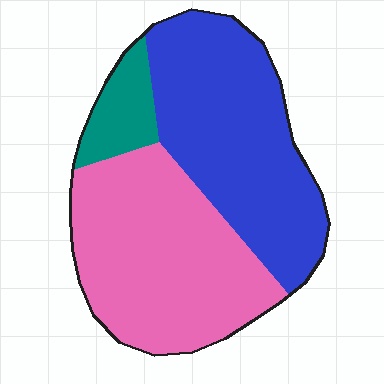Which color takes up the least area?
Teal, at roughly 10%.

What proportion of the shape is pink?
Pink takes up between a third and a half of the shape.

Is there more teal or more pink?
Pink.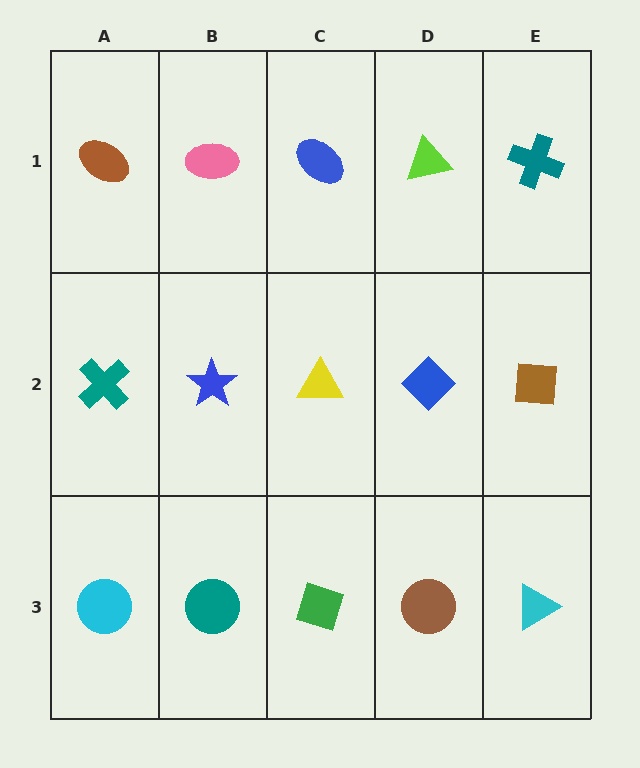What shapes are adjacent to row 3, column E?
A brown square (row 2, column E), a brown circle (row 3, column D).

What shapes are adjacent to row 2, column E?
A teal cross (row 1, column E), a cyan triangle (row 3, column E), a blue diamond (row 2, column D).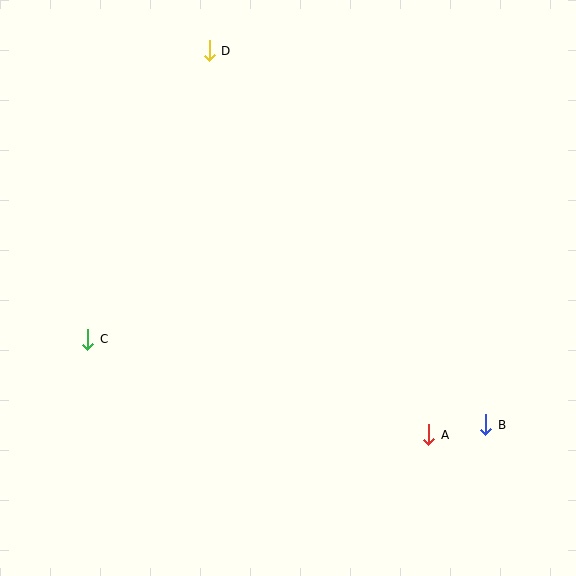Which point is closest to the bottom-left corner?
Point C is closest to the bottom-left corner.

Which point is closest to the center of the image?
Point A at (429, 435) is closest to the center.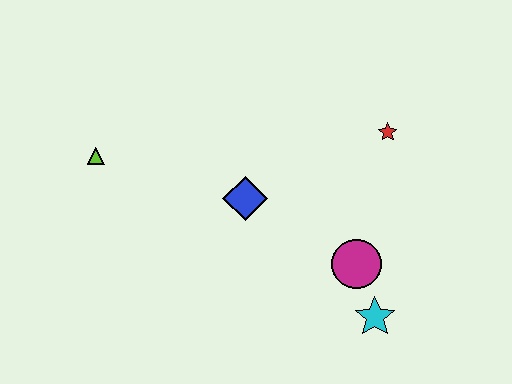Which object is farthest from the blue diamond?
The cyan star is farthest from the blue diamond.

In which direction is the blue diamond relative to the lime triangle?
The blue diamond is to the right of the lime triangle.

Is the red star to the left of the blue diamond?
No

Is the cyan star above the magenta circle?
No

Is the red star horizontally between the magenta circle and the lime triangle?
No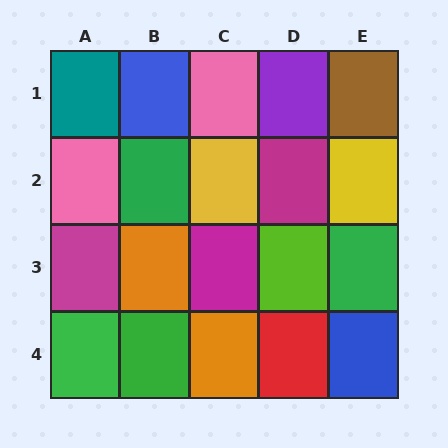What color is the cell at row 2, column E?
Yellow.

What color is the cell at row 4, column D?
Red.